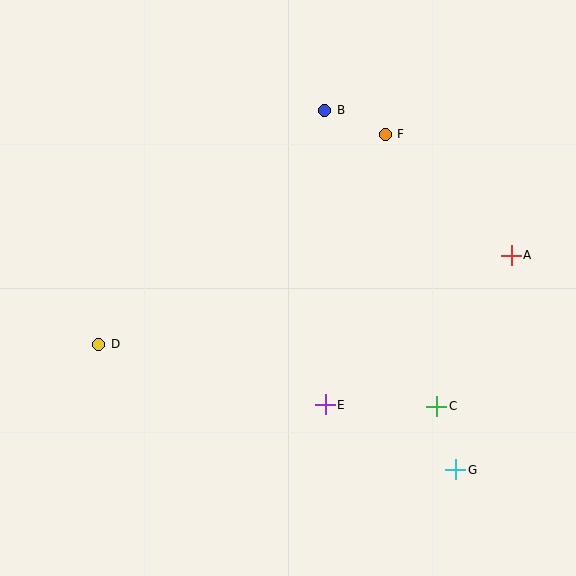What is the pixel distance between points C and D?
The distance between C and D is 343 pixels.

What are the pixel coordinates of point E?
Point E is at (325, 405).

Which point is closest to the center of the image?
Point E at (325, 405) is closest to the center.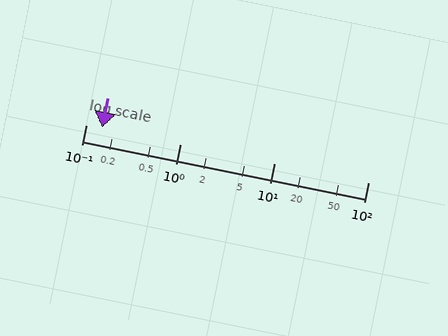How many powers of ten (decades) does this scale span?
The scale spans 3 decades, from 0.1 to 100.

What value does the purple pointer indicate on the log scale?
The pointer indicates approximately 0.15.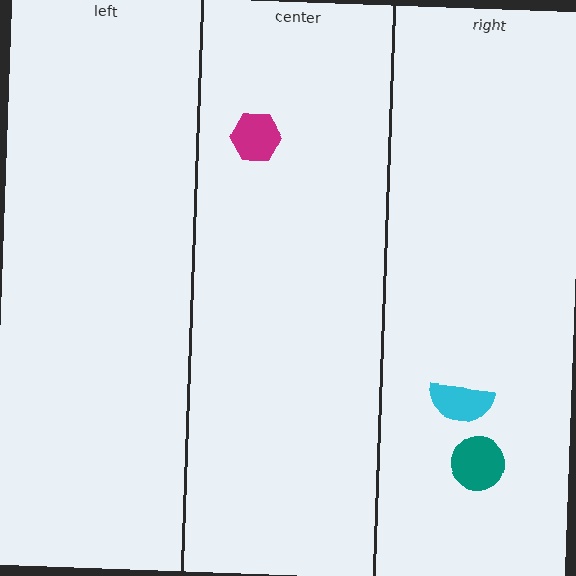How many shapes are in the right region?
2.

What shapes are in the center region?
The magenta hexagon.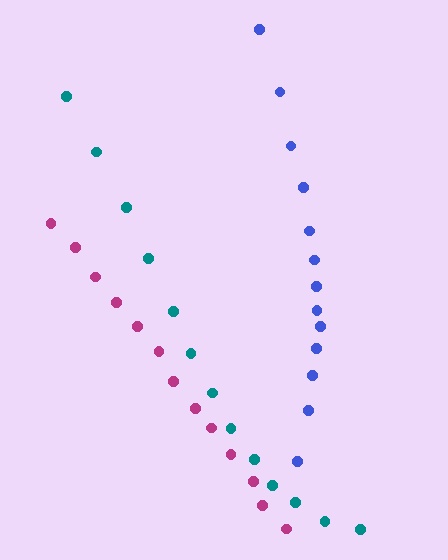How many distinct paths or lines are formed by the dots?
There are 3 distinct paths.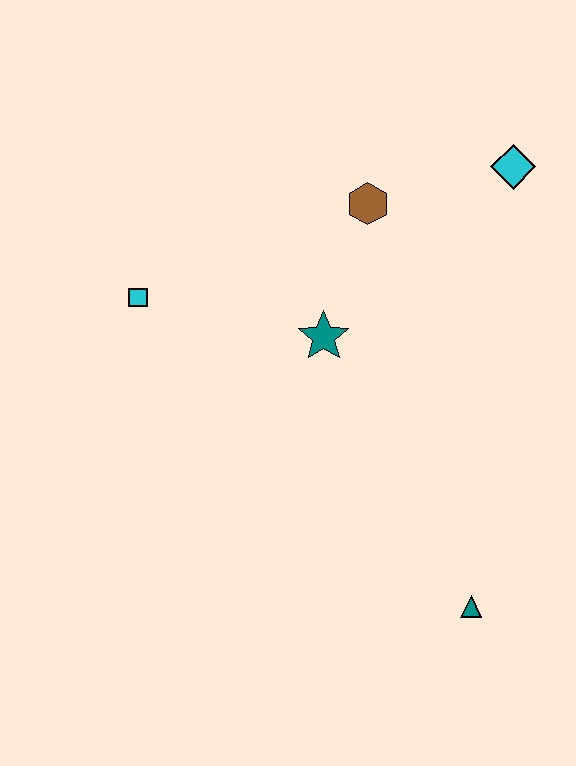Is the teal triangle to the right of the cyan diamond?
No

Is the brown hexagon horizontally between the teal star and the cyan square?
No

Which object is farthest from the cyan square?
The teal triangle is farthest from the cyan square.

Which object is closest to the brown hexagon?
The teal star is closest to the brown hexagon.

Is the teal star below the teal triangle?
No